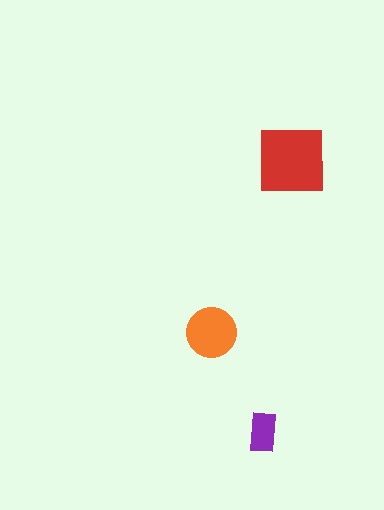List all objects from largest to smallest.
The red square, the orange circle, the purple rectangle.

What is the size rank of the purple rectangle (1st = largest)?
3rd.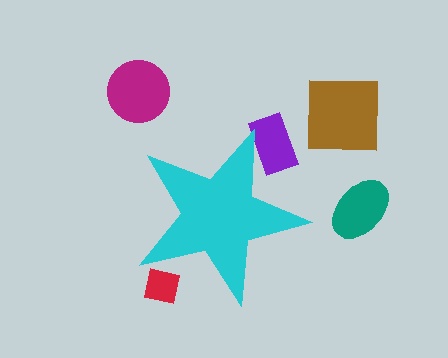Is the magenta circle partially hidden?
No, the magenta circle is fully visible.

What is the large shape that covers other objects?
A cyan star.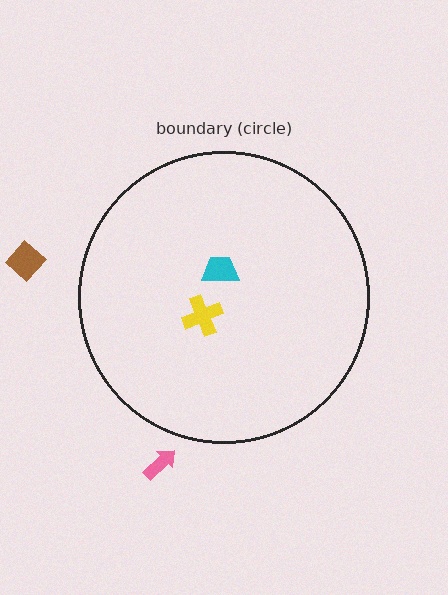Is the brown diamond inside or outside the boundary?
Outside.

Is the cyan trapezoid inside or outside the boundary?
Inside.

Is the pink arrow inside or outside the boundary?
Outside.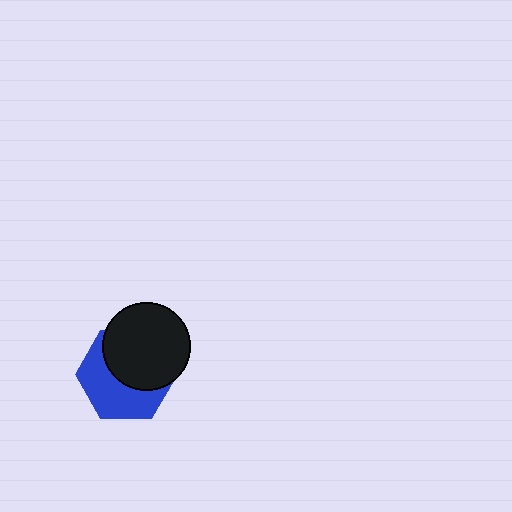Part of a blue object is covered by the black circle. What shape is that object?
It is a hexagon.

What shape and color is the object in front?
The object in front is a black circle.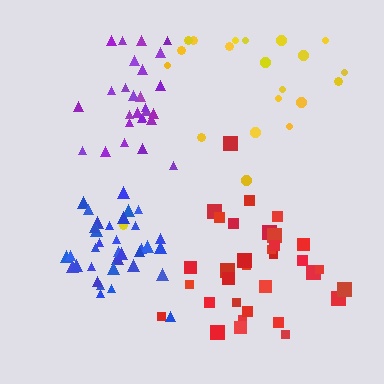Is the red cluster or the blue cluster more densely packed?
Blue.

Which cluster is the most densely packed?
Blue.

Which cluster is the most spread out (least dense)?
Yellow.